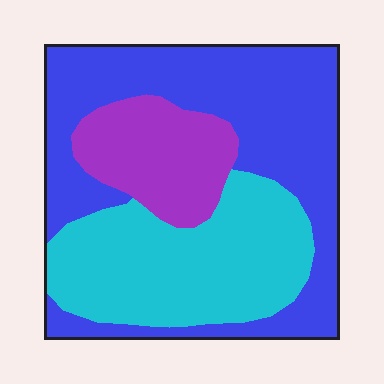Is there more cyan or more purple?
Cyan.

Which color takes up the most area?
Blue, at roughly 50%.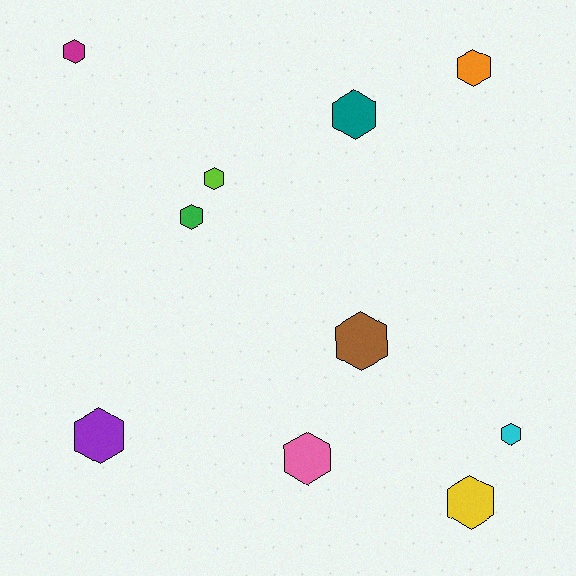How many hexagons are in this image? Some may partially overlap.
There are 10 hexagons.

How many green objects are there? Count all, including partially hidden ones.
There is 1 green object.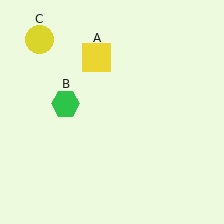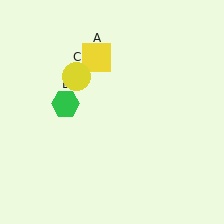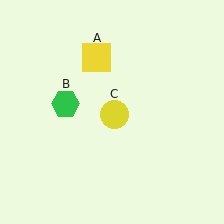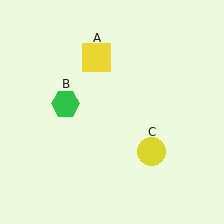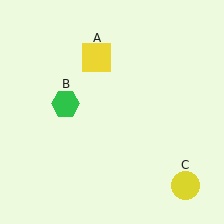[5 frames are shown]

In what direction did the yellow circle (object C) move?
The yellow circle (object C) moved down and to the right.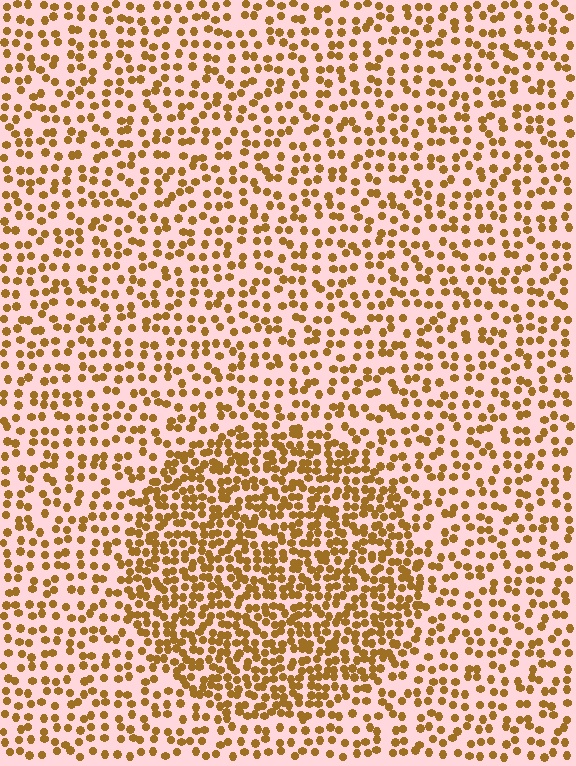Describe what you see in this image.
The image contains small brown elements arranged at two different densities. A circle-shaped region is visible where the elements are more densely packed than the surrounding area.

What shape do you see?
I see a circle.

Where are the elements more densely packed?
The elements are more densely packed inside the circle boundary.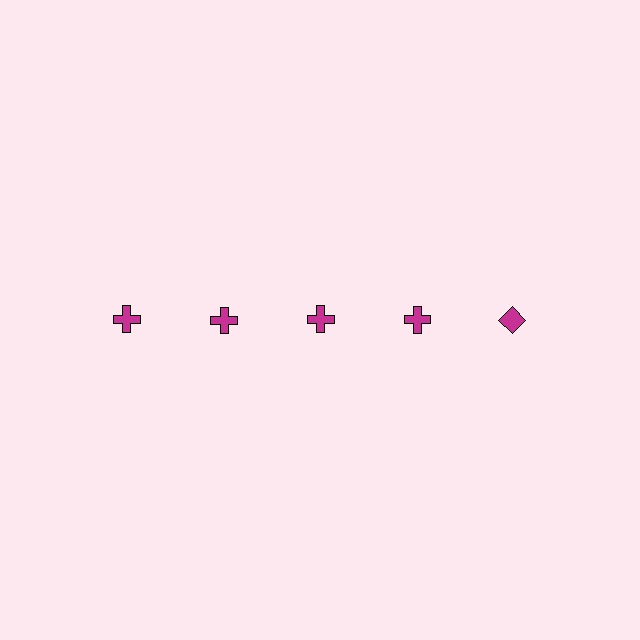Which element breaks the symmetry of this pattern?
The magenta diamond in the top row, rightmost column breaks the symmetry. All other shapes are magenta crosses.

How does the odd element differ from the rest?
It has a different shape: diamond instead of cross.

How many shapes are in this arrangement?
There are 5 shapes arranged in a grid pattern.